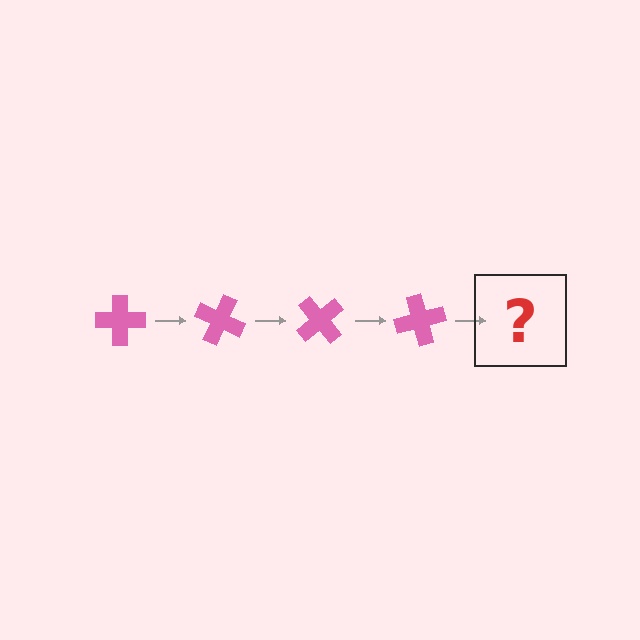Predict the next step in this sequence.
The next step is a pink cross rotated 100 degrees.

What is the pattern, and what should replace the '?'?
The pattern is that the cross rotates 25 degrees each step. The '?' should be a pink cross rotated 100 degrees.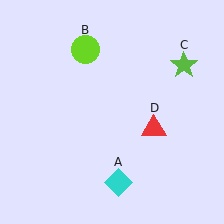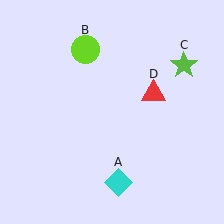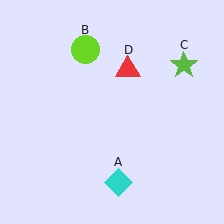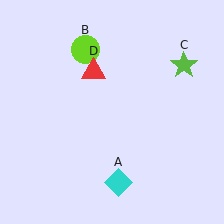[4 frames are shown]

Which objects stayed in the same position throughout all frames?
Cyan diamond (object A) and lime circle (object B) and lime star (object C) remained stationary.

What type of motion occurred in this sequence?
The red triangle (object D) rotated counterclockwise around the center of the scene.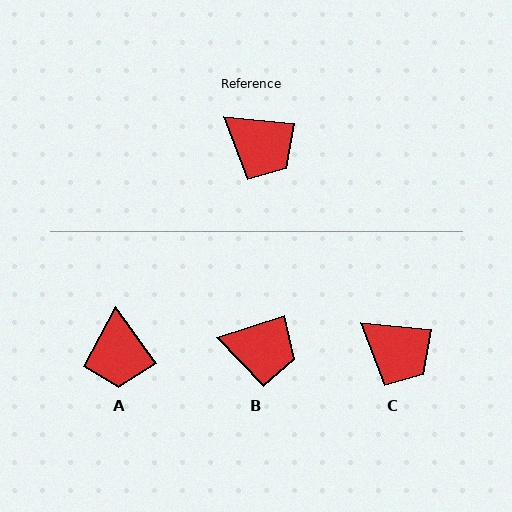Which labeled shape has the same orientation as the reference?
C.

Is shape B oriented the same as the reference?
No, it is off by about 23 degrees.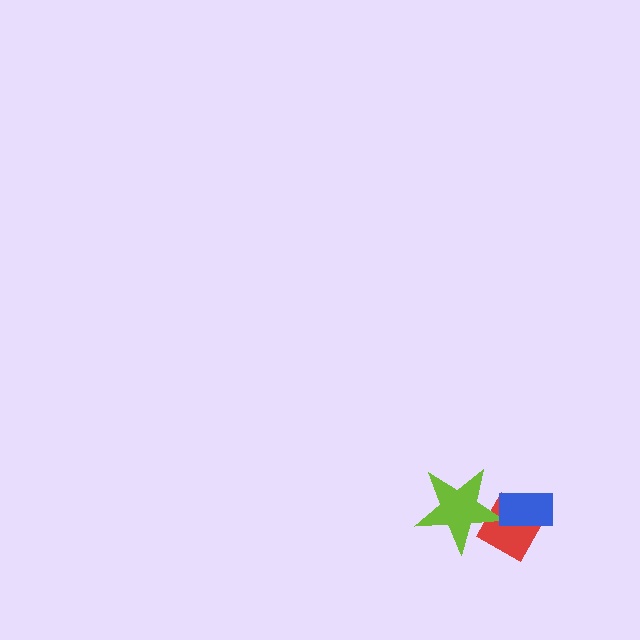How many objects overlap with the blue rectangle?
1 object overlaps with the blue rectangle.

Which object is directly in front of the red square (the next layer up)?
The lime star is directly in front of the red square.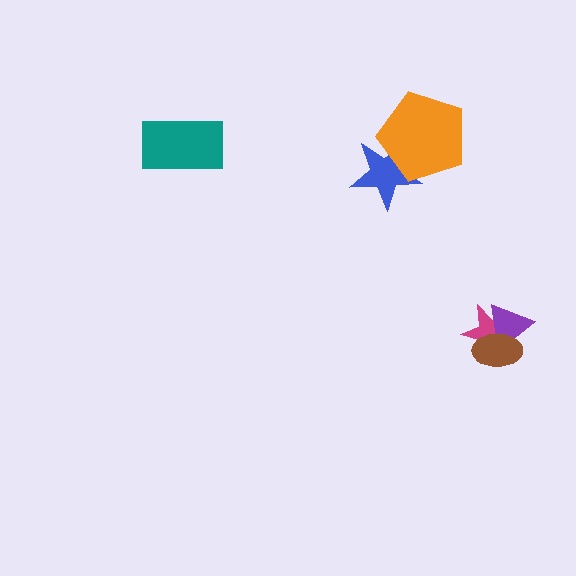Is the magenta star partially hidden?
Yes, it is partially covered by another shape.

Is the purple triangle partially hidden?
Yes, it is partially covered by another shape.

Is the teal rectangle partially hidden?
No, no other shape covers it.